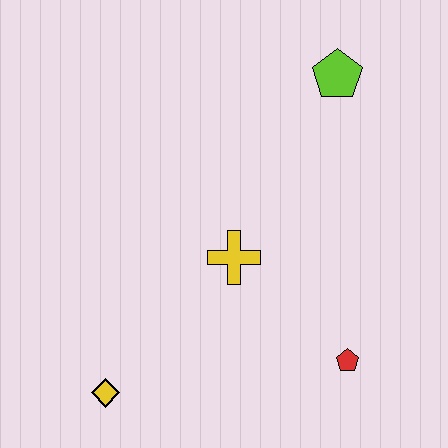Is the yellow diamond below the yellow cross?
Yes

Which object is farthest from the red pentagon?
The lime pentagon is farthest from the red pentagon.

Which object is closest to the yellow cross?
The red pentagon is closest to the yellow cross.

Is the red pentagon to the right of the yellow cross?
Yes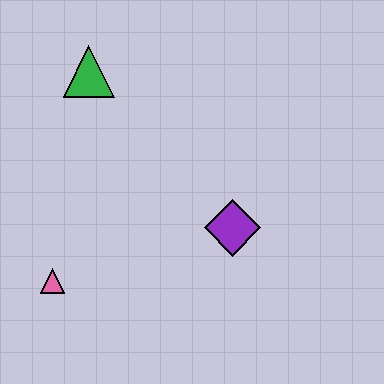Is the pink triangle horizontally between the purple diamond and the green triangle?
No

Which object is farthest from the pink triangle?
The green triangle is farthest from the pink triangle.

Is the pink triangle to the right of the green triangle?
No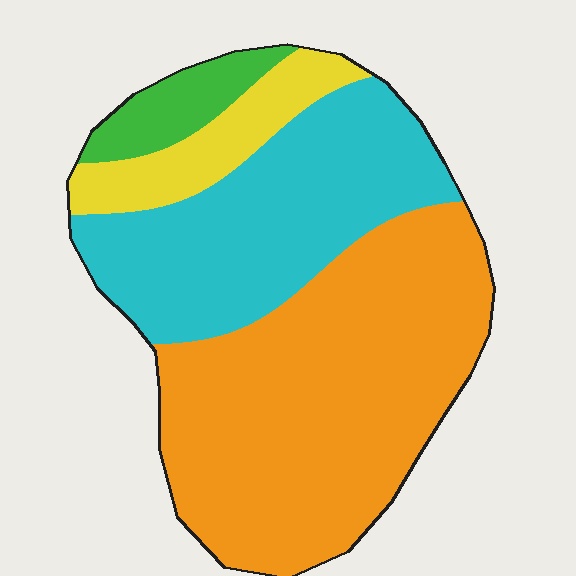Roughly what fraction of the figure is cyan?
Cyan covers roughly 30% of the figure.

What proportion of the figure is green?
Green takes up about one tenth (1/10) of the figure.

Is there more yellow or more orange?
Orange.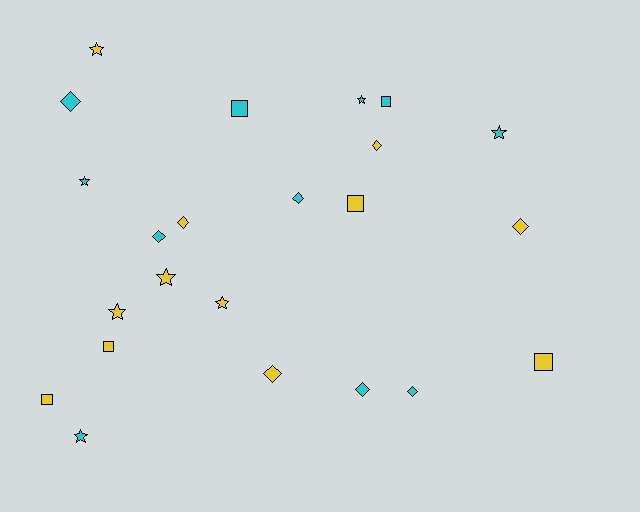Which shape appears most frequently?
Diamond, with 9 objects.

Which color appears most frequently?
Yellow, with 12 objects.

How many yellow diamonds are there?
There are 4 yellow diamonds.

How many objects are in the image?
There are 23 objects.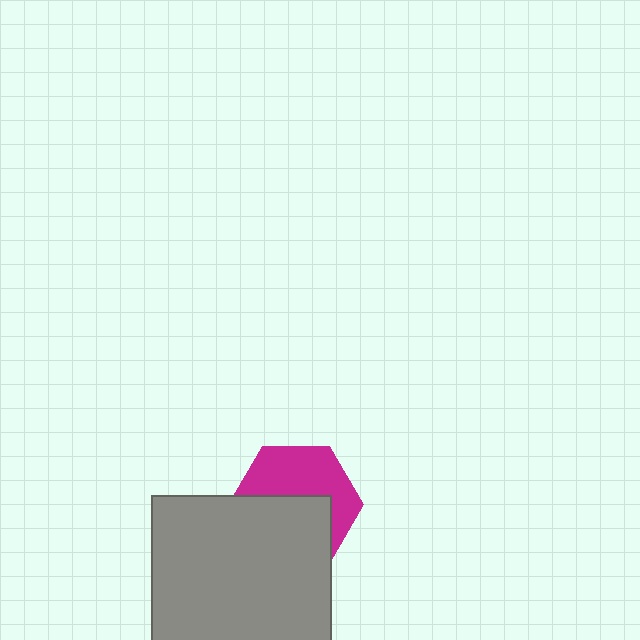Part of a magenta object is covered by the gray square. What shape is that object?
It is a hexagon.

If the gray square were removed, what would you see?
You would see the complete magenta hexagon.